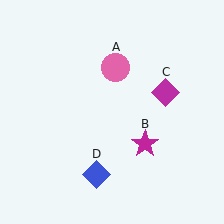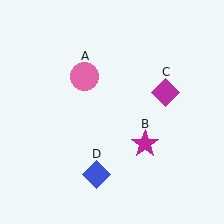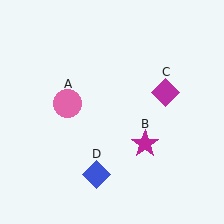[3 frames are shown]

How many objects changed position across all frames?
1 object changed position: pink circle (object A).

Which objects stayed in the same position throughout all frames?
Magenta star (object B) and magenta diamond (object C) and blue diamond (object D) remained stationary.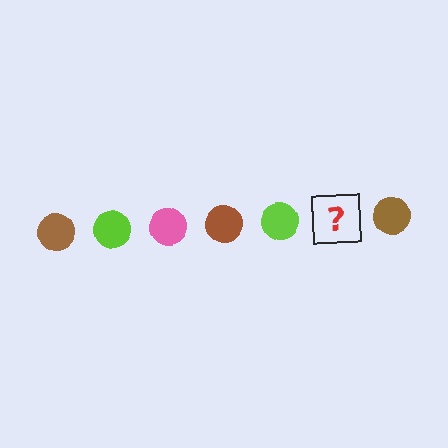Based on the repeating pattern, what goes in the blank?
The blank should be a pink circle.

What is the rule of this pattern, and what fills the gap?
The rule is that the pattern cycles through brown, lime, pink circles. The gap should be filled with a pink circle.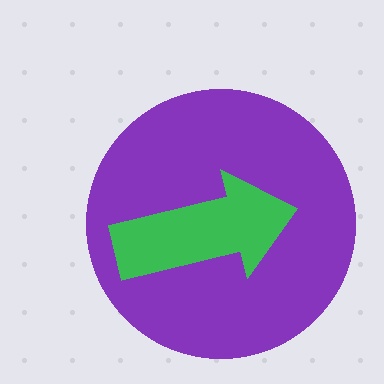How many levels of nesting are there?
2.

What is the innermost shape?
The green arrow.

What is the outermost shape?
The purple circle.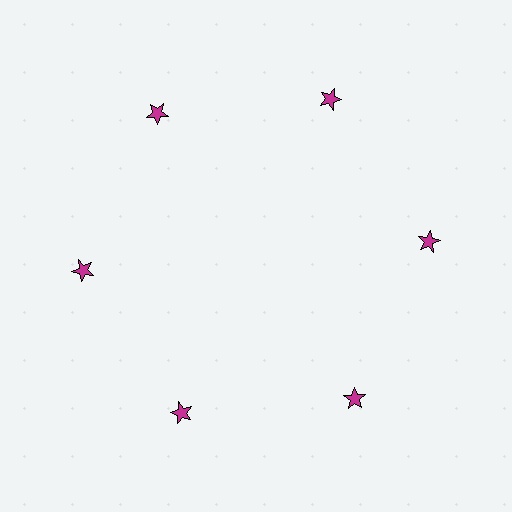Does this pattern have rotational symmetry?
Yes, this pattern has 6-fold rotational symmetry. It looks the same after rotating 60 degrees around the center.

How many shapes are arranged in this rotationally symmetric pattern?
There are 6 shapes, arranged in 6 groups of 1.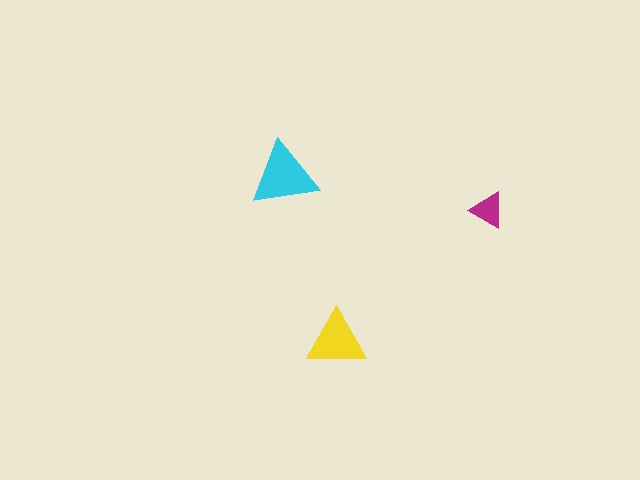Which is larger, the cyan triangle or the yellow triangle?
The cyan one.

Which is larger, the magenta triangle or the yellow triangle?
The yellow one.